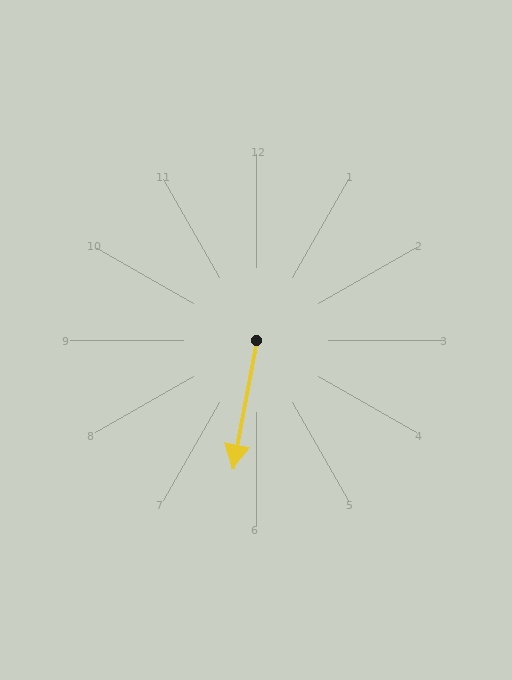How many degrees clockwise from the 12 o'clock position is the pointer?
Approximately 190 degrees.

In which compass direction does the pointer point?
South.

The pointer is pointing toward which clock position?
Roughly 6 o'clock.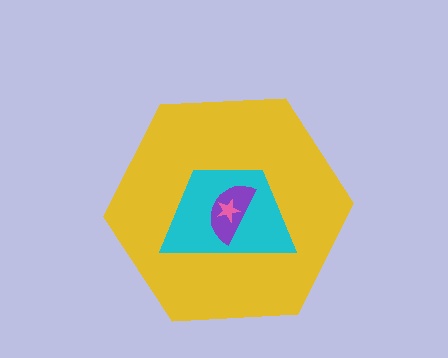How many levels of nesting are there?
4.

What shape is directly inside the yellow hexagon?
The cyan trapezoid.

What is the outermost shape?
The yellow hexagon.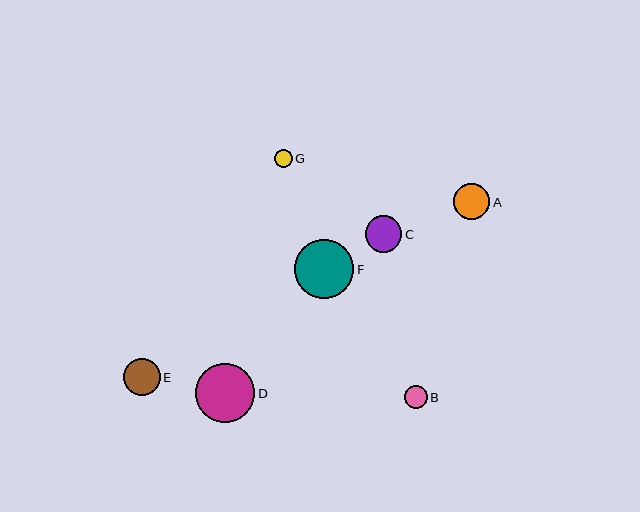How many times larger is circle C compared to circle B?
Circle C is approximately 1.6 times the size of circle B.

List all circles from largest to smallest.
From largest to smallest: F, D, E, C, A, B, G.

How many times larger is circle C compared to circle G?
Circle C is approximately 2.1 times the size of circle G.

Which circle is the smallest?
Circle G is the smallest with a size of approximately 18 pixels.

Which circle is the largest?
Circle F is the largest with a size of approximately 60 pixels.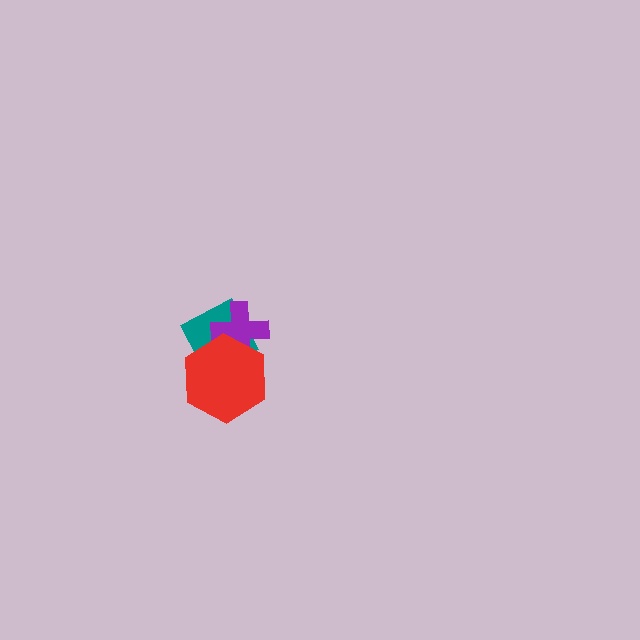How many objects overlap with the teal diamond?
2 objects overlap with the teal diamond.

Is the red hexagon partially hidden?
No, no other shape covers it.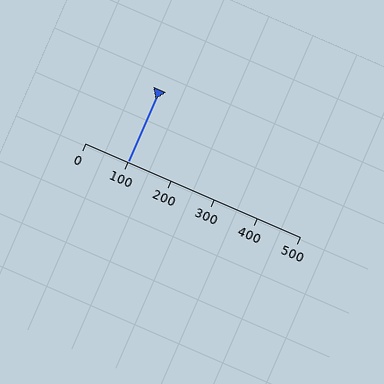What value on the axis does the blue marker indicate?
The marker indicates approximately 100.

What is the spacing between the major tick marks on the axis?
The major ticks are spaced 100 apart.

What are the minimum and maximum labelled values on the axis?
The axis runs from 0 to 500.